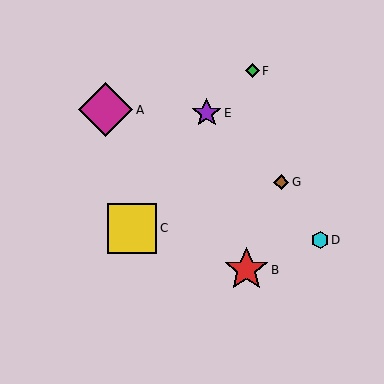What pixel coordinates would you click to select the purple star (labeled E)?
Click at (207, 113) to select the purple star E.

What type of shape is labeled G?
Shape G is a brown diamond.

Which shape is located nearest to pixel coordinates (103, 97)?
The magenta diamond (labeled A) at (106, 110) is nearest to that location.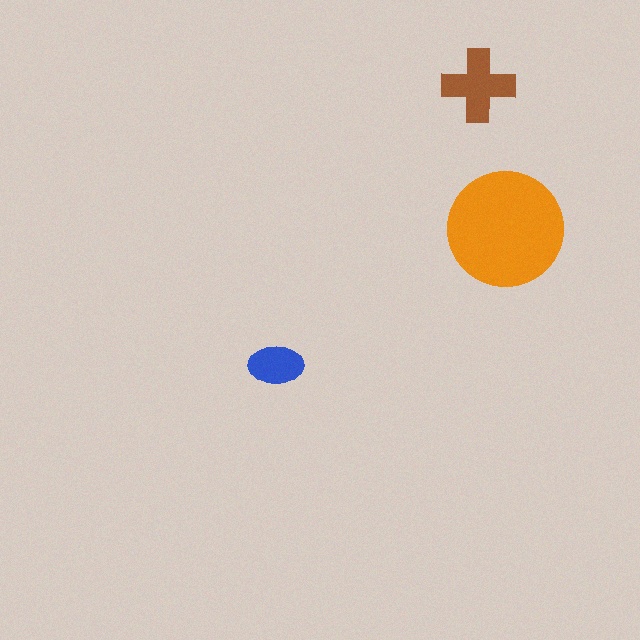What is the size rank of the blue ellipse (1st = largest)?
3rd.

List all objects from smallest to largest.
The blue ellipse, the brown cross, the orange circle.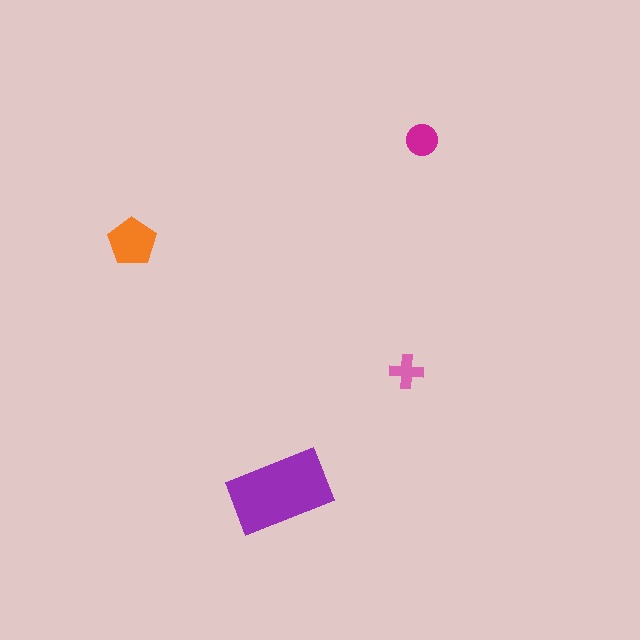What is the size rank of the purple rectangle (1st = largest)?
1st.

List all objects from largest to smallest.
The purple rectangle, the orange pentagon, the magenta circle, the pink cross.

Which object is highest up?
The magenta circle is topmost.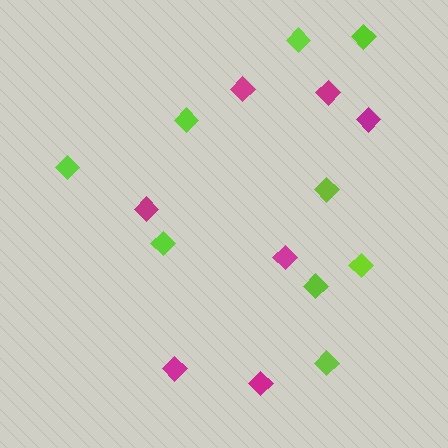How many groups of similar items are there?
There are 2 groups: one group of lime diamonds (9) and one group of magenta diamonds (7).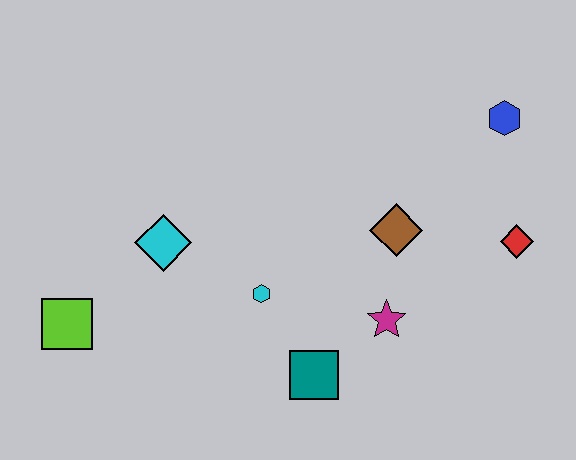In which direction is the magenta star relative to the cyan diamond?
The magenta star is to the right of the cyan diamond.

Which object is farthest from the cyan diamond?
The blue hexagon is farthest from the cyan diamond.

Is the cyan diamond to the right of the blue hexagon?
No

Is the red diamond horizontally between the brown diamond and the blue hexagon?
No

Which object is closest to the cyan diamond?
The cyan hexagon is closest to the cyan diamond.